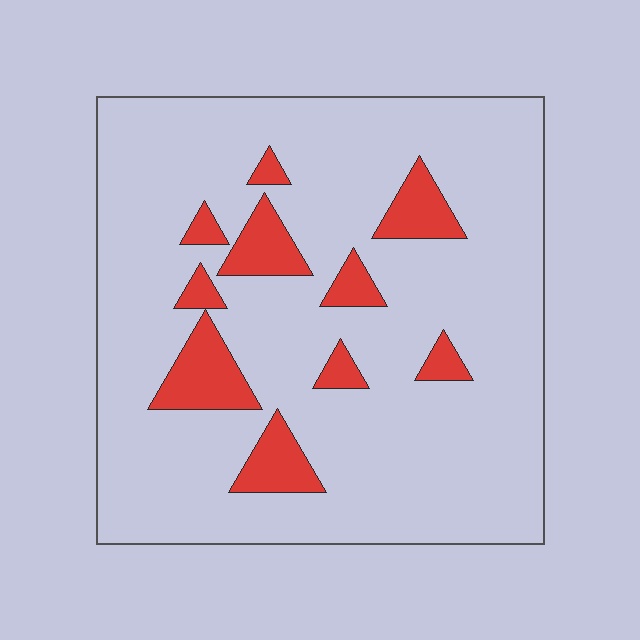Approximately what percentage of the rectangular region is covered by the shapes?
Approximately 15%.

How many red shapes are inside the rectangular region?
10.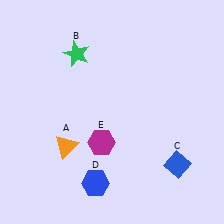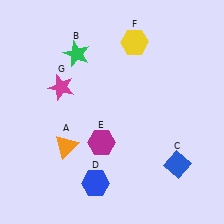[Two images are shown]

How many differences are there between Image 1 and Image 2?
There are 2 differences between the two images.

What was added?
A yellow hexagon (F), a magenta star (G) were added in Image 2.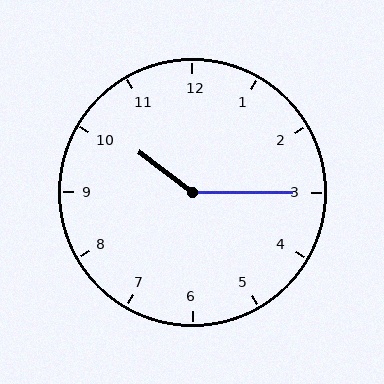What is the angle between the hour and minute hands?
Approximately 142 degrees.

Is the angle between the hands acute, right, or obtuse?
It is obtuse.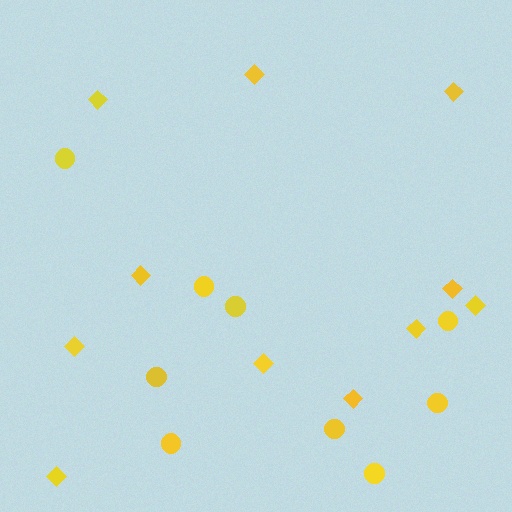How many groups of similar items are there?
There are 2 groups: one group of circles (9) and one group of diamonds (11).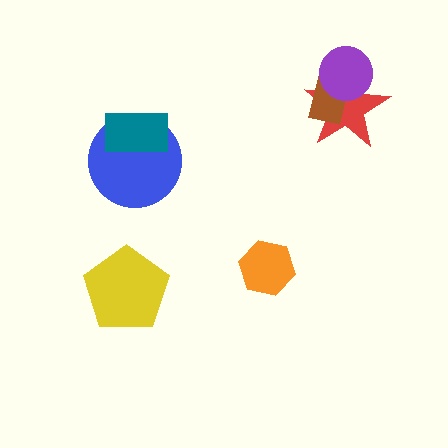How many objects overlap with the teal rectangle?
1 object overlaps with the teal rectangle.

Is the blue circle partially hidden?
Yes, it is partially covered by another shape.